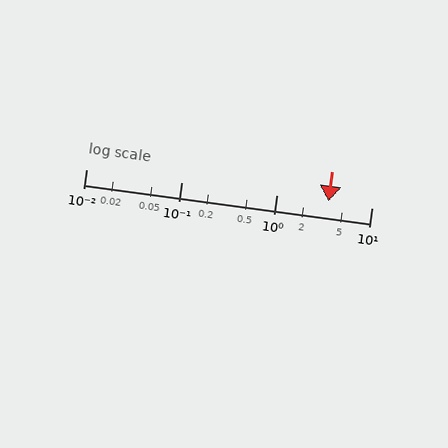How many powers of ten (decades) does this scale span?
The scale spans 3 decades, from 0.01 to 10.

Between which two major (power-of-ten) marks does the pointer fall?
The pointer is between 1 and 10.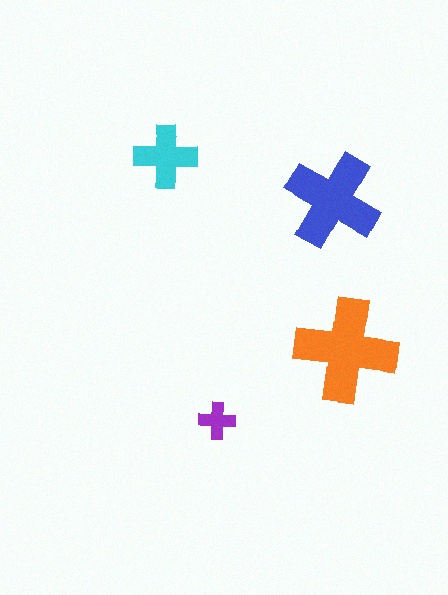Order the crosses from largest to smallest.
the orange one, the blue one, the cyan one, the purple one.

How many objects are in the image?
There are 4 objects in the image.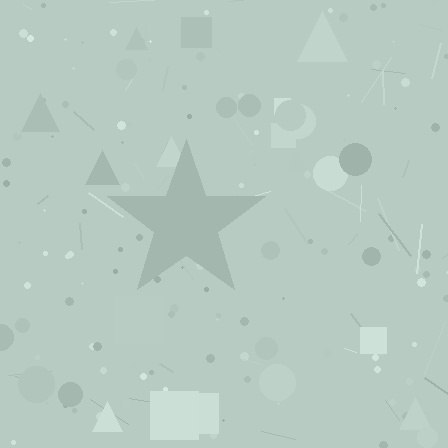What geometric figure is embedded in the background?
A star is embedded in the background.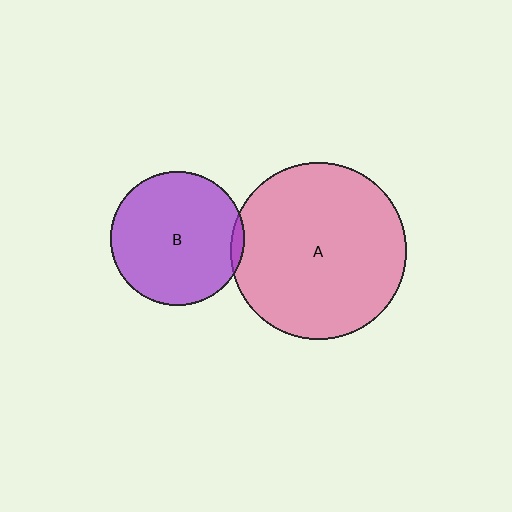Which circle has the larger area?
Circle A (pink).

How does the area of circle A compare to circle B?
Approximately 1.7 times.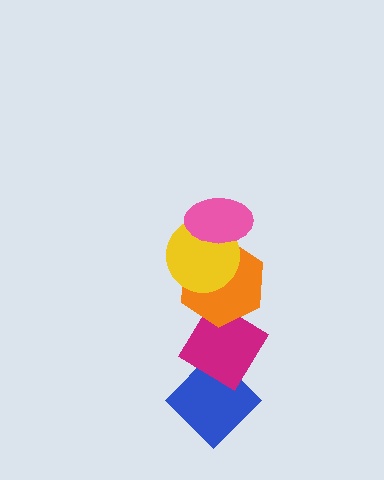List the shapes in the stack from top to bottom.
From top to bottom: the pink ellipse, the yellow circle, the orange hexagon, the magenta diamond, the blue diamond.